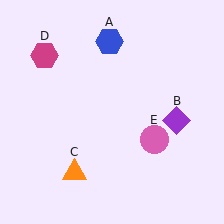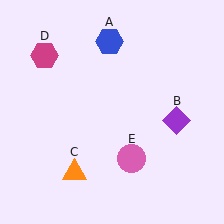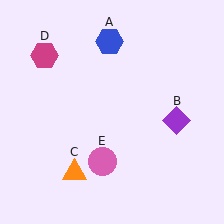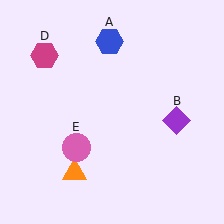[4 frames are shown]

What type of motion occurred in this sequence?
The pink circle (object E) rotated clockwise around the center of the scene.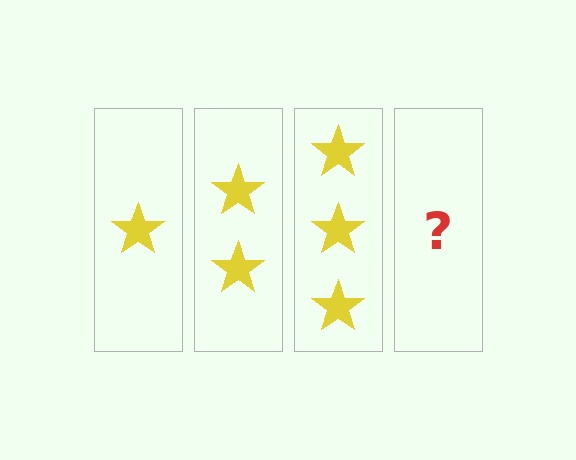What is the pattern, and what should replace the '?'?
The pattern is that each step adds one more star. The '?' should be 4 stars.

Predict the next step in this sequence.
The next step is 4 stars.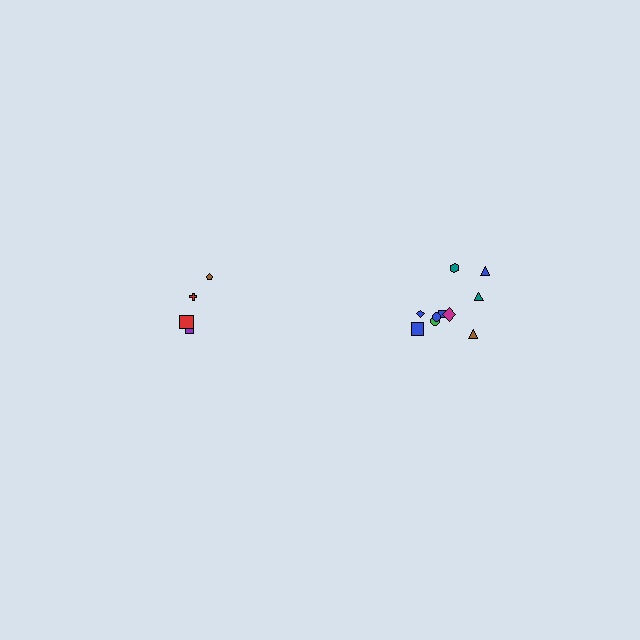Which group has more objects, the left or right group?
The right group.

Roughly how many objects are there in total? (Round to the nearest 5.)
Roughly 15 objects in total.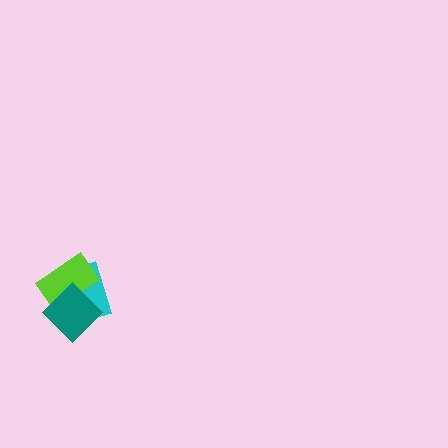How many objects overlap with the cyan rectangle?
2 objects overlap with the cyan rectangle.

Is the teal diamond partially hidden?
No, no other shape covers it.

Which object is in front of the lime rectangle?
The teal diamond is in front of the lime rectangle.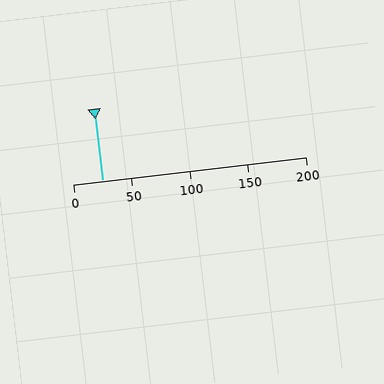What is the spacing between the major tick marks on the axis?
The major ticks are spaced 50 apart.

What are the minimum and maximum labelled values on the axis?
The axis runs from 0 to 200.